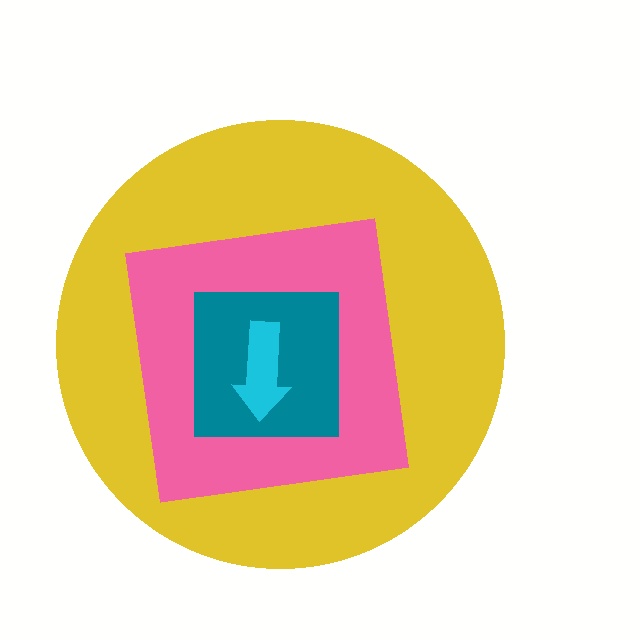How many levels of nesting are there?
4.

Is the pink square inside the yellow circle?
Yes.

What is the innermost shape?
The cyan arrow.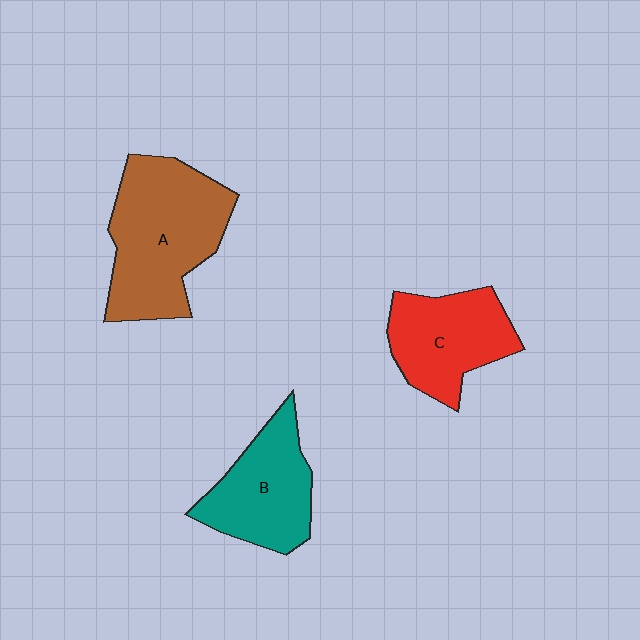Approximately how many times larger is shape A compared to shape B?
Approximately 1.4 times.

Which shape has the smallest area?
Shape C (red).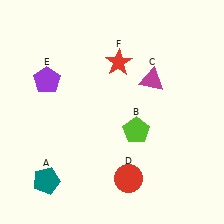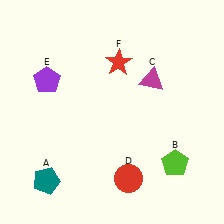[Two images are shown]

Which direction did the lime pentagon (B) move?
The lime pentagon (B) moved right.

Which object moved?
The lime pentagon (B) moved right.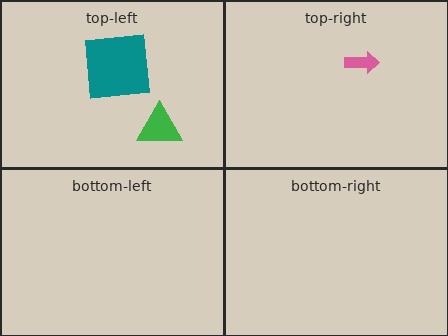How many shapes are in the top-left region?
2.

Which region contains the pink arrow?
The top-right region.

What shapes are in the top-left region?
The green triangle, the teal square.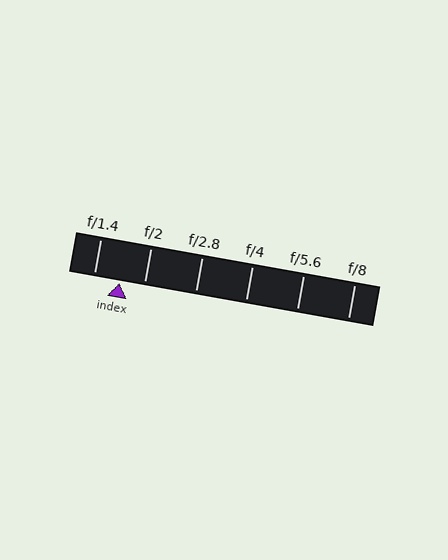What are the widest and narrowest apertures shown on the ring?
The widest aperture shown is f/1.4 and the narrowest is f/8.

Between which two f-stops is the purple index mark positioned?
The index mark is between f/1.4 and f/2.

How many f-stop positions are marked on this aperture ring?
There are 6 f-stop positions marked.